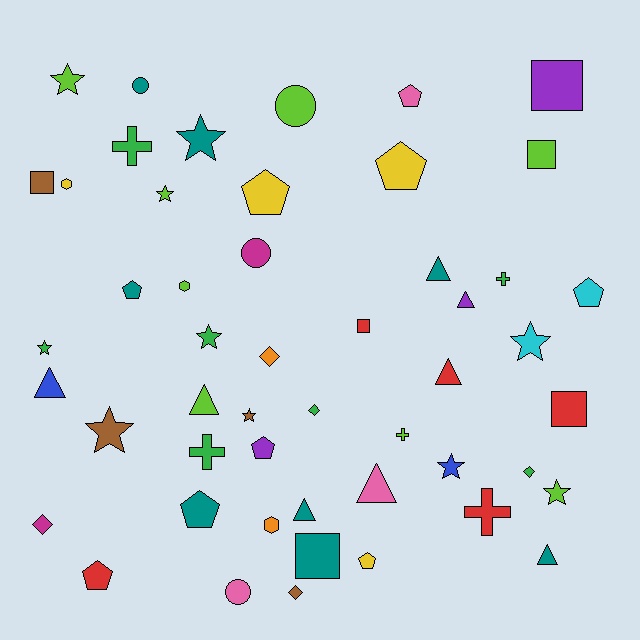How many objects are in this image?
There are 50 objects.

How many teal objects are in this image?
There are 8 teal objects.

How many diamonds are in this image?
There are 5 diamonds.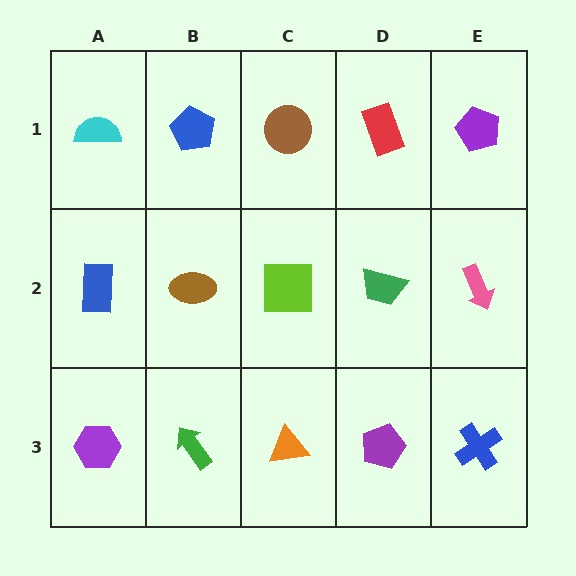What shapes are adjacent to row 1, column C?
A lime square (row 2, column C), a blue pentagon (row 1, column B), a red rectangle (row 1, column D).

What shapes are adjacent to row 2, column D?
A red rectangle (row 1, column D), a purple pentagon (row 3, column D), a lime square (row 2, column C), a pink arrow (row 2, column E).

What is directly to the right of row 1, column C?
A red rectangle.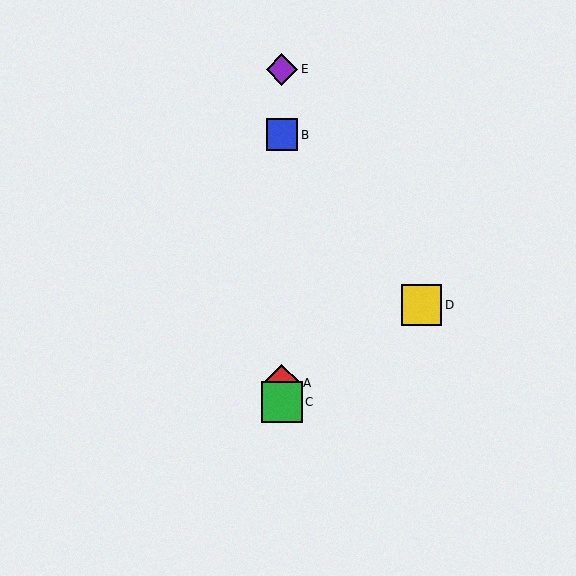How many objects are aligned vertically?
4 objects (A, B, C, E) are aligned vertically.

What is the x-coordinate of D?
Object D is at x≈422.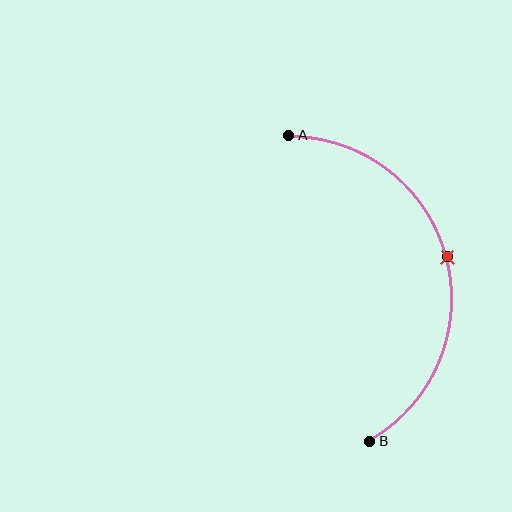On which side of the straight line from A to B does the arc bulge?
The arc bulges to the right of the straight line connecting A and B.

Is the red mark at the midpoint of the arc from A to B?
Yes. The red mark lies on the arc at equal arc-length from both A and B — it is the arc midpoint.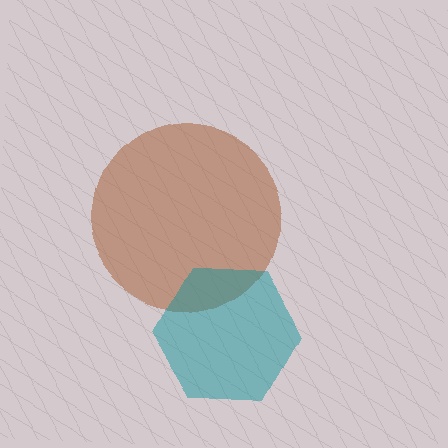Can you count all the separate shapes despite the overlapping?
Yes, there are 2 separate shapes.